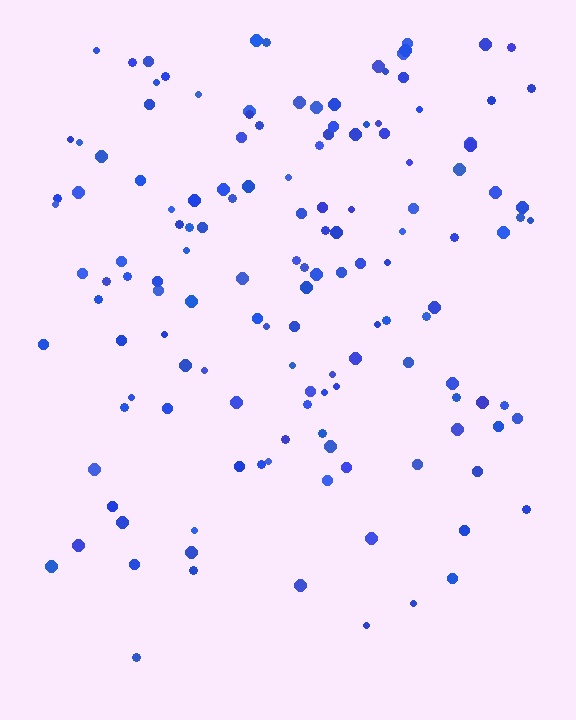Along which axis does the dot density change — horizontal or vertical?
Vertical.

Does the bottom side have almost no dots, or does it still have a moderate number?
Still a moderate number, just noticeably fewer than the top.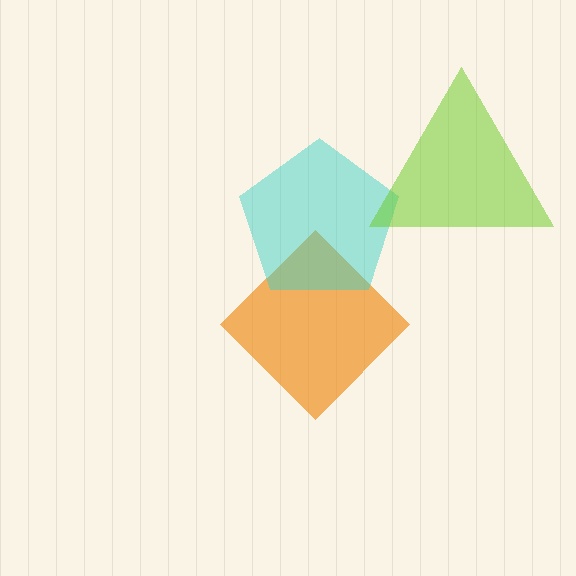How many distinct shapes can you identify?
There are 3 distinct shapes: an orange diamond, a cyan pentagon, a lime triangle.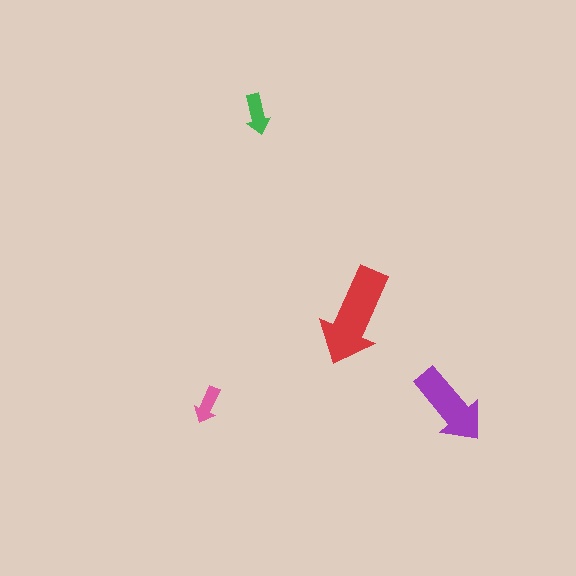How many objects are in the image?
There are 4 objects in the image.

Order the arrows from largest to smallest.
the red one, the purple one, the green one, the pink one.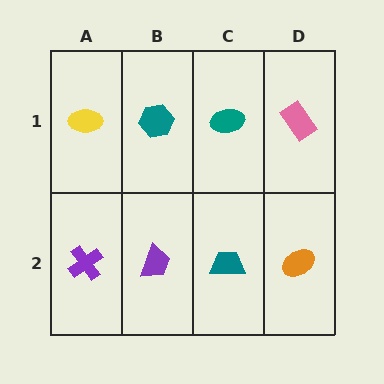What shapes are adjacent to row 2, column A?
A yellow ellipse (row 1, column A), a purple trapezoid (row 2, column B).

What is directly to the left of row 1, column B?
A yellow ellipse.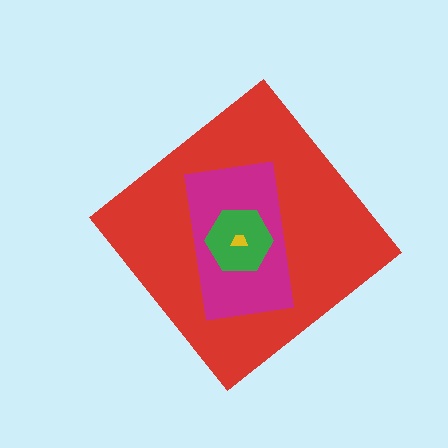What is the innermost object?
The yellow trapezoid.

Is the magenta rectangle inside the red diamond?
Yes.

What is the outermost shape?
The red diamond.